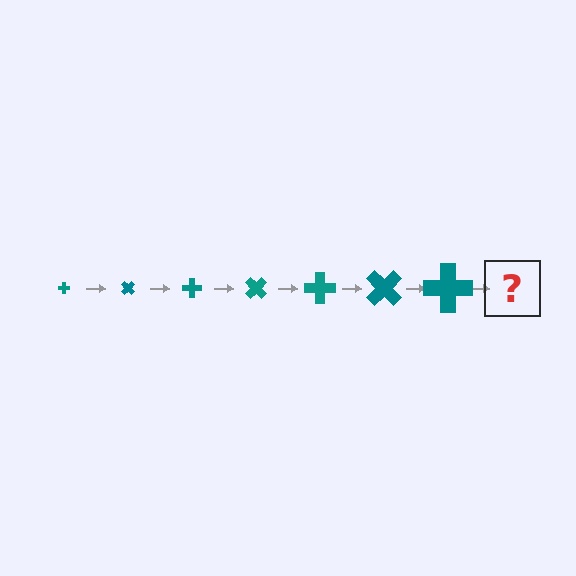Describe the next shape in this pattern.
It should be a cross, larger than the previous one and rotated 315 degrees from the start.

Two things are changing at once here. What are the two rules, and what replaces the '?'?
The two rules are that the cross grows larger each step and it rotates 45 degrees each step. The '?' should be a cross, larger than the previous one and rotated 315 degrees from the start.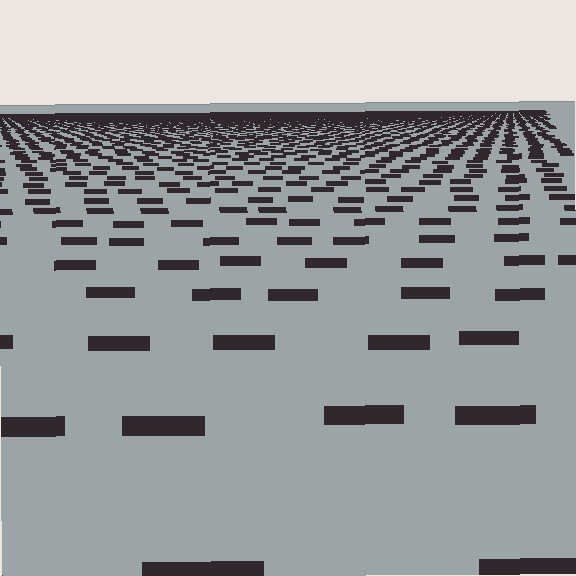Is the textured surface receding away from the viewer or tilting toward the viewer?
The surface is receding away from the viewer. Texture elements get smaller and denser toward the top.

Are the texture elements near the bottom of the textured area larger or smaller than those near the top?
Larger. Near the bottom, elements are closer to the viewer and appear at a bigger on-screen size.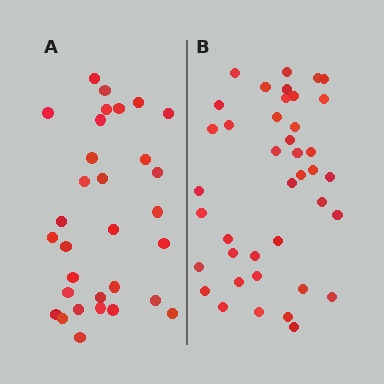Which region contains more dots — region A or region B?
Region B (the right region) has more dots.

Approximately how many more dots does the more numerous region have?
Region B has roughly 8 or so more dots than region A.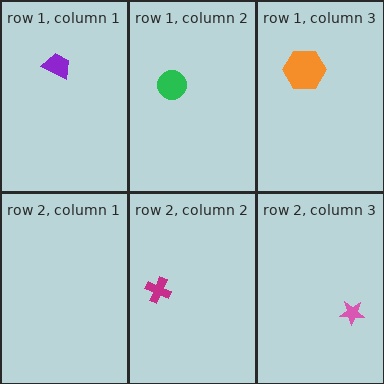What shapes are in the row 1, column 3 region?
The orange hexagon.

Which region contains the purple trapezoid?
The row 1, column 1 region.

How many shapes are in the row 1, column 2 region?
1.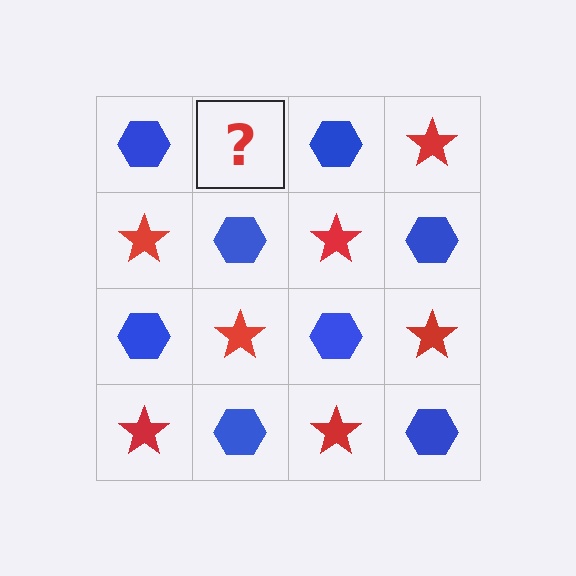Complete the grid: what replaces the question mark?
The question mark should be replaced with a red star.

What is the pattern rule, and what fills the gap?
The rule is that it alternates blue hexagon and red star in a checkerboard pattern. The gap should be filled with a red star.